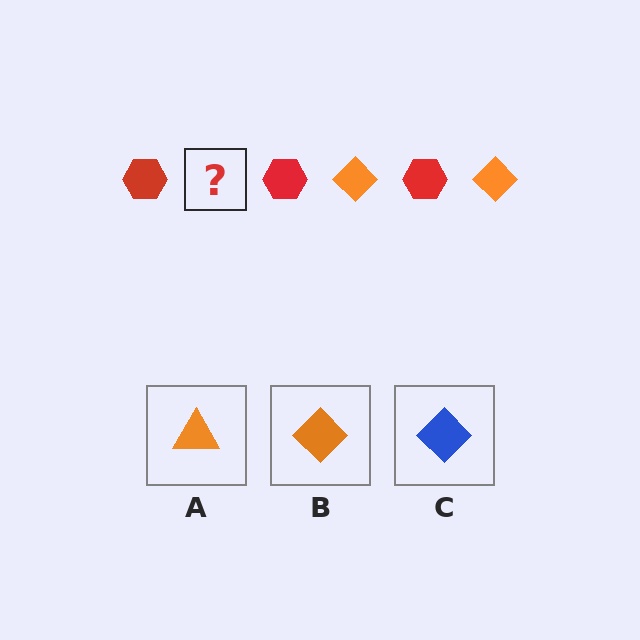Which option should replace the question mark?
Option B.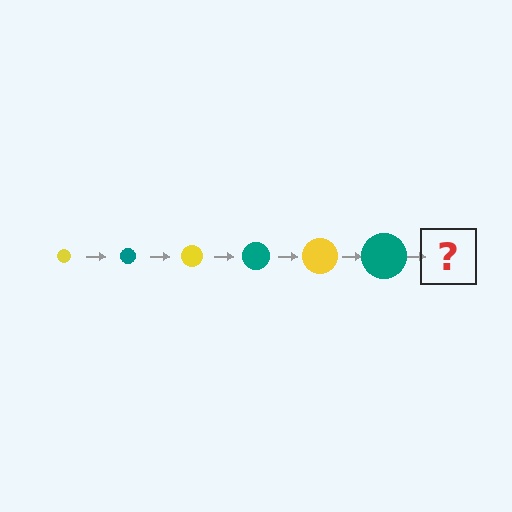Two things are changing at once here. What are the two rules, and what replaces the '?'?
The two rules are that the circle grows larger each step and the color cycles through yellow and teal. The '?' should be a yellow circle, larger than the previous one.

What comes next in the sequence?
The next element should be a yellow circle, larger than the previous one.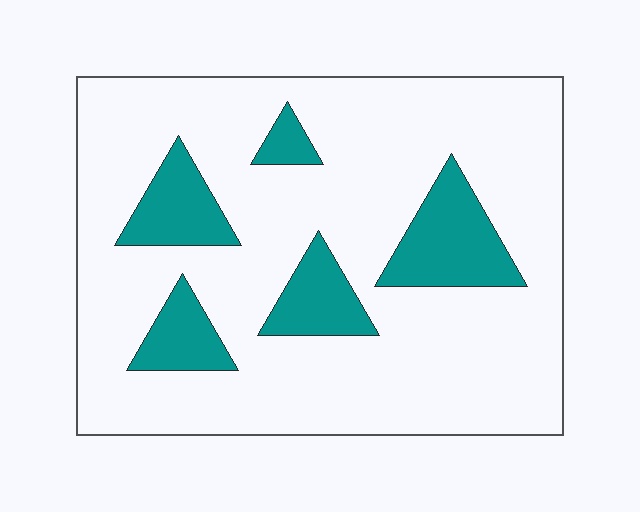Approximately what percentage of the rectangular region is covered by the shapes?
Approximately 20%.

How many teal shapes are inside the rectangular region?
5.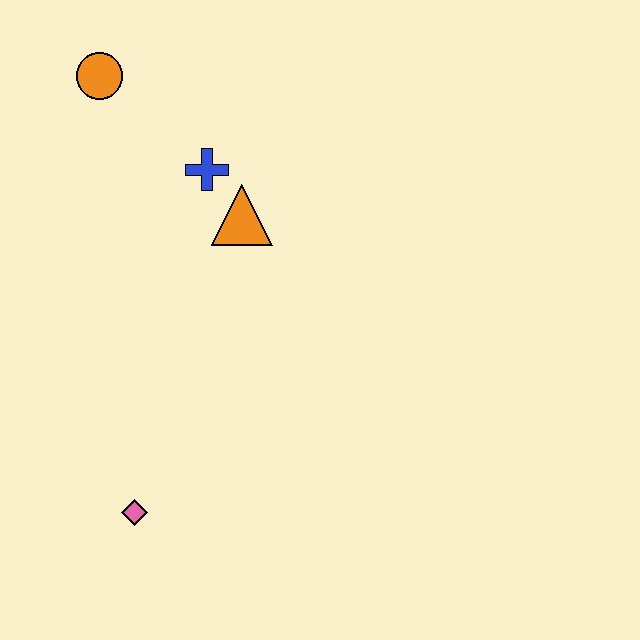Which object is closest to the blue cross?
The orange triangle is closest to the blue cross.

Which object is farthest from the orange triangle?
The pink diamond is farthest from the orange triangle.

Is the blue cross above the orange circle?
No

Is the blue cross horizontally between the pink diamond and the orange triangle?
Yes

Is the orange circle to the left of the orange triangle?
Yes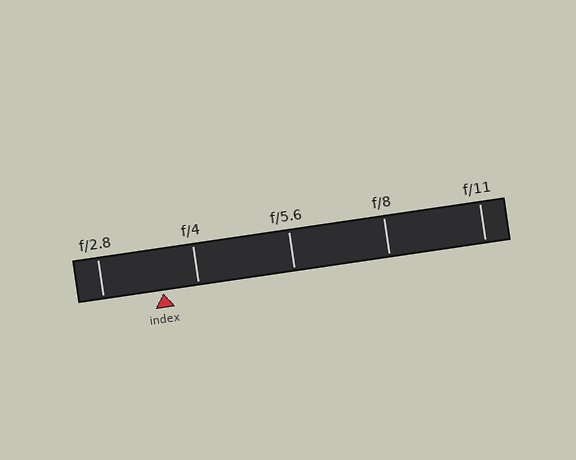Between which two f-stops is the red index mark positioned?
The index mark is between f/2.8 and f/4.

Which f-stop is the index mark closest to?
The index mark is closest to f/4.